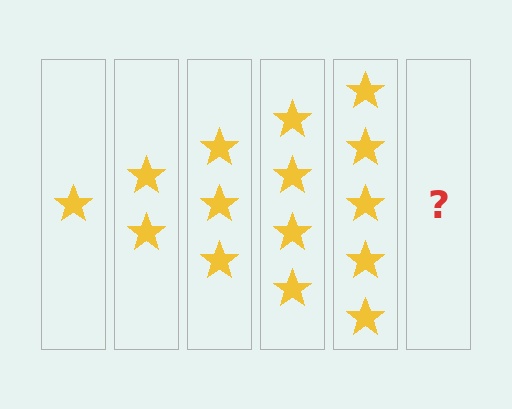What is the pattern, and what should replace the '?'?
The pattern is that each step adds one more star. The '?' should be 6 stars.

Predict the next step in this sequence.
The next step is 6 stars.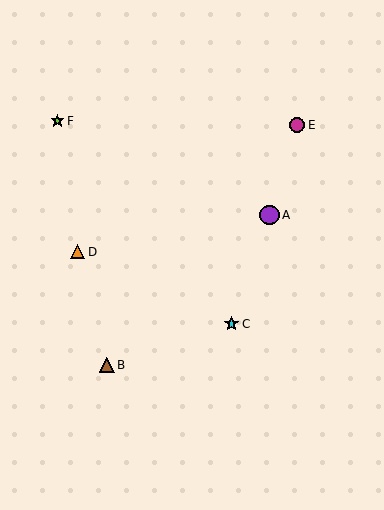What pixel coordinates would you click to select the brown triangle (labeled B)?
Click at (107, 365) to select the brown triangle B.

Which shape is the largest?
The purple circle (labeled A) is the largest.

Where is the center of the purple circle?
The center of the purple circle is at (270, 215).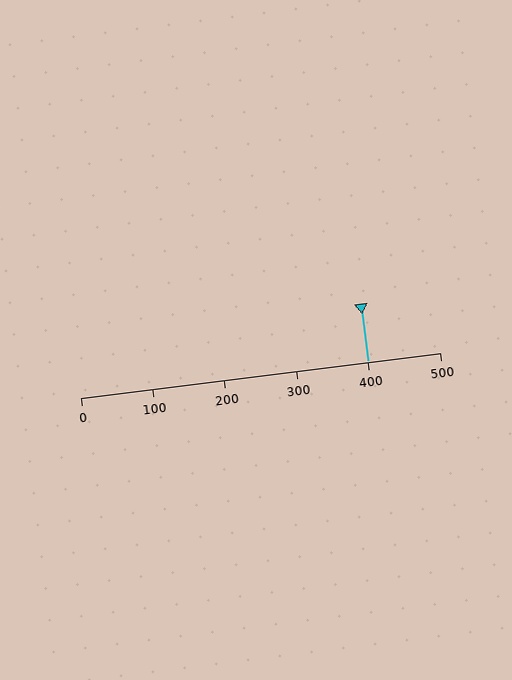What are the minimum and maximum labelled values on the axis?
The axis runs from 0 to 500.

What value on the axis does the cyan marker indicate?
The marker indicates approximately 400.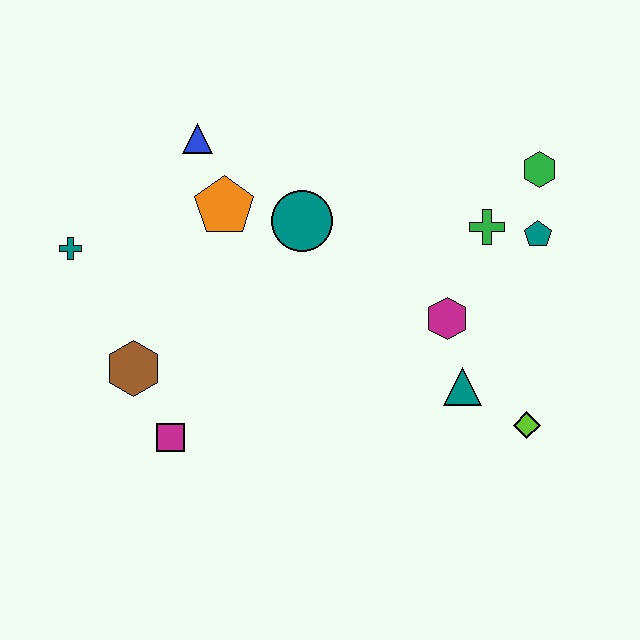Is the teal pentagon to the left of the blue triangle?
No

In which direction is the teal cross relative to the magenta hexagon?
The teal cross is to the left of the magenta hexagon.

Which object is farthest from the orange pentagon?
The lime diamond is farthest from the orange pentagon.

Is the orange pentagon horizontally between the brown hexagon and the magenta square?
No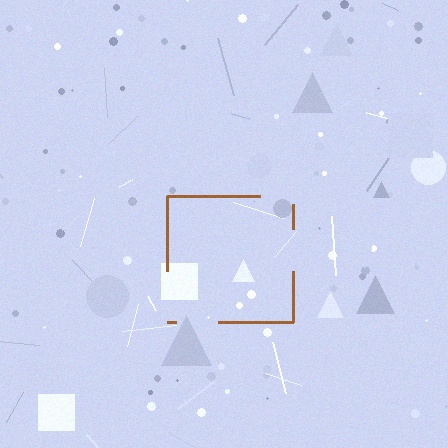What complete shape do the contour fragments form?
The contour fragments form a square.